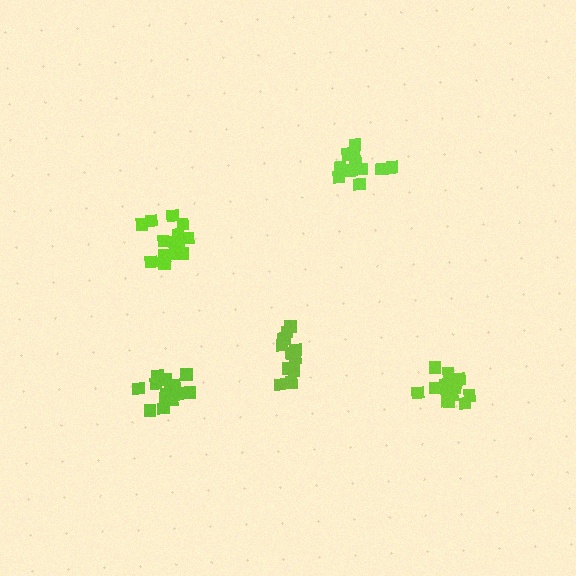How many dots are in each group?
Group 1: 14 dots, Group 2: 11 dots, Group 3: 15 dots, Group 4: 11 dots, Group 5: 17 dots (68 total).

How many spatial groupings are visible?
There are 5 spatial groupings.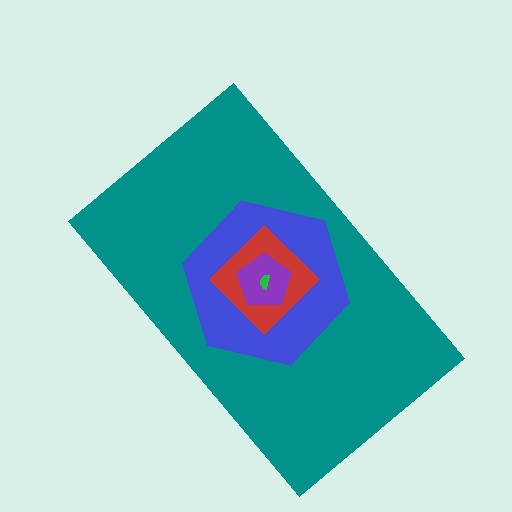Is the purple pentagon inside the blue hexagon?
Yes.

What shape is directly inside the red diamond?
The purple pentagon.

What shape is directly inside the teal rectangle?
The blue hexagon.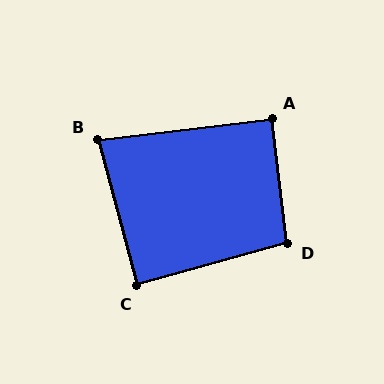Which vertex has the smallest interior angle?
B, at approximately 81 degrees.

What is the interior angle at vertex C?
Approximately 90 degrees (approximately right).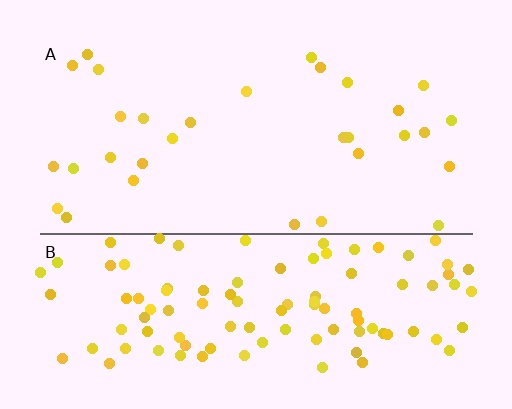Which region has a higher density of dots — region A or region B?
B (the bottom).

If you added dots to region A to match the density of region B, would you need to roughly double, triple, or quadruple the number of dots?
Approximately quadruple.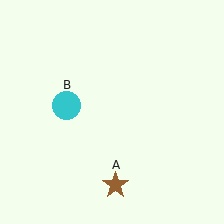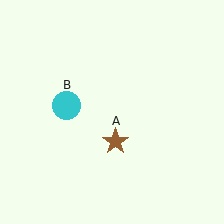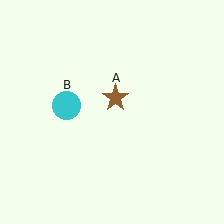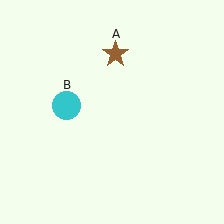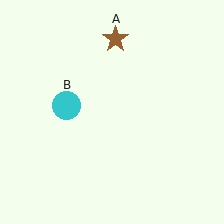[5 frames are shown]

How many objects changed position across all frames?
1 object changed position: brown star (object A).